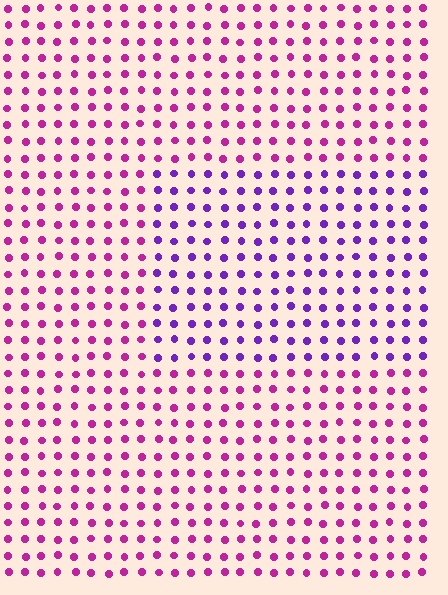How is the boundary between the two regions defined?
The boundary is defined purely by a slight shift in hue (about 42 degrees). Spacing, size, and orientation are identical on both sides.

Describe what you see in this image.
The image is filled with small magenta elements in a uniform arrangement. A rectangle-shaped region is visible where the elements are tinted to a slightly different hue, forming a subtle color boundary.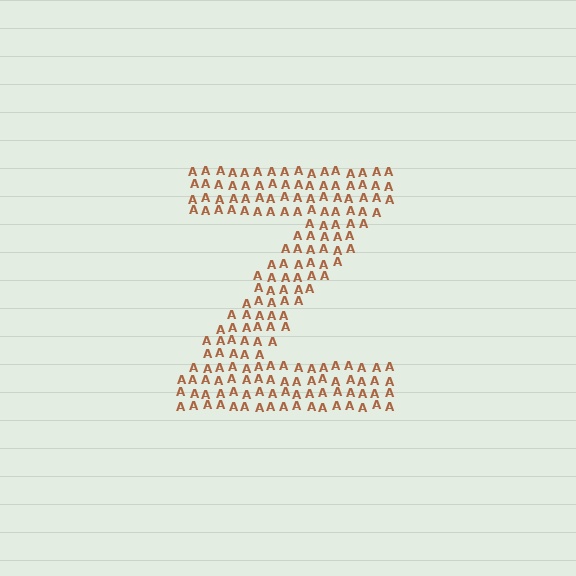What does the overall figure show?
The overall figure shows the letter Z.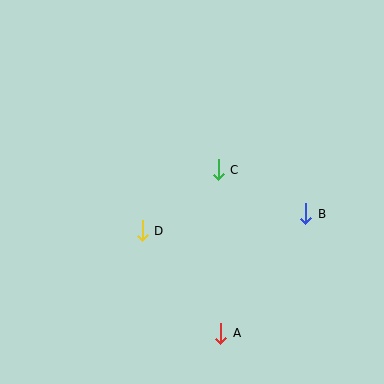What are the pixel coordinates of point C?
Point C is at (218, 170).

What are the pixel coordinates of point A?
Point A is at (221, 333).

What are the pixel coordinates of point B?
Point B is at (306, 214).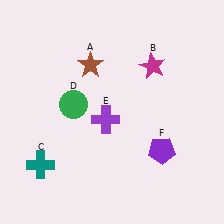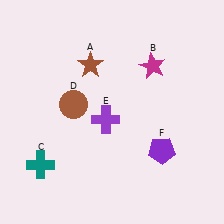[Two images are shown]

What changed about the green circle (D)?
In Image 1, D is green. In Image 2, it changed to brown.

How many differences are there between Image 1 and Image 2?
There is 1 difference between the two images.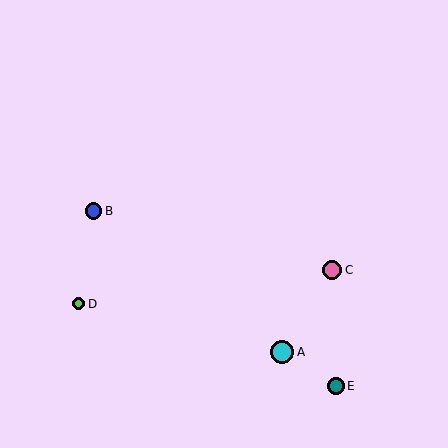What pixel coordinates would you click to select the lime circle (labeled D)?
Click at (79, 304) to select the lime circle D.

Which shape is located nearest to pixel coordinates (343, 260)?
The pink circle (labeled C) at (332, 270) is nearest to that location.